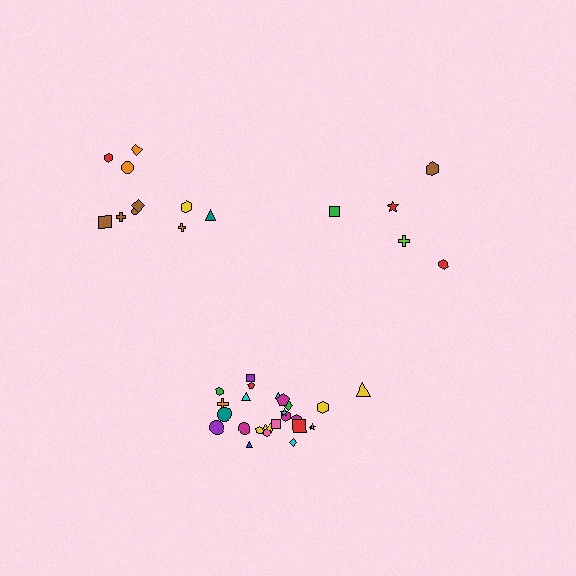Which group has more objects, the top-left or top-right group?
The top-left group.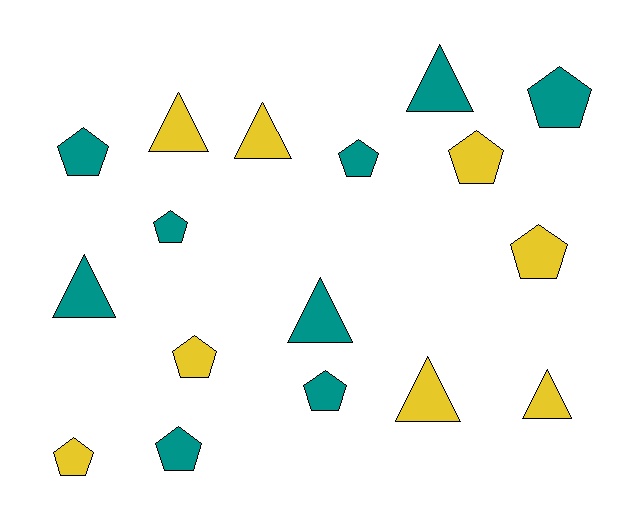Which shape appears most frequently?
Pentagon, with 10 objects.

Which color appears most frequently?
Teal, with 9 objects.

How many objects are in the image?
There are 17 objects.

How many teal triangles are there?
There are 3 teal triangles.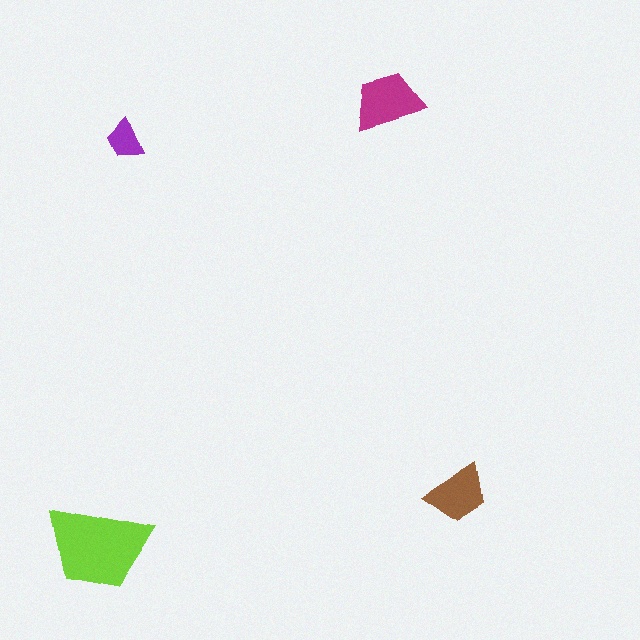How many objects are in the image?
There are 4 objects in the image.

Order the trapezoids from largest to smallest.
the lime one, the magenta one, the brown one, the purple one.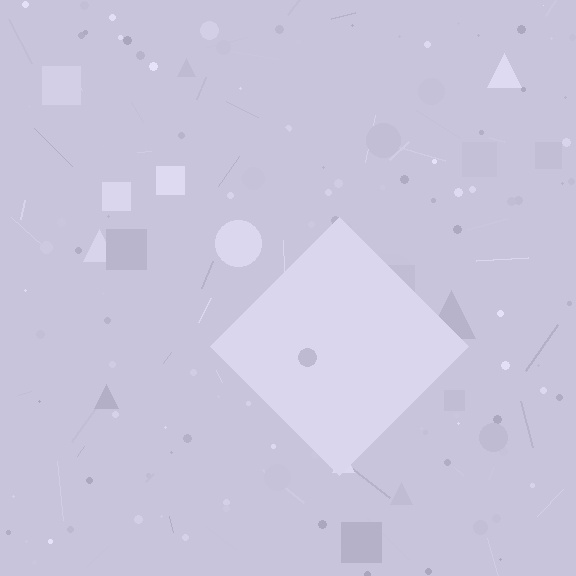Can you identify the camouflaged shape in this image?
The camouflaged shape is a diamond.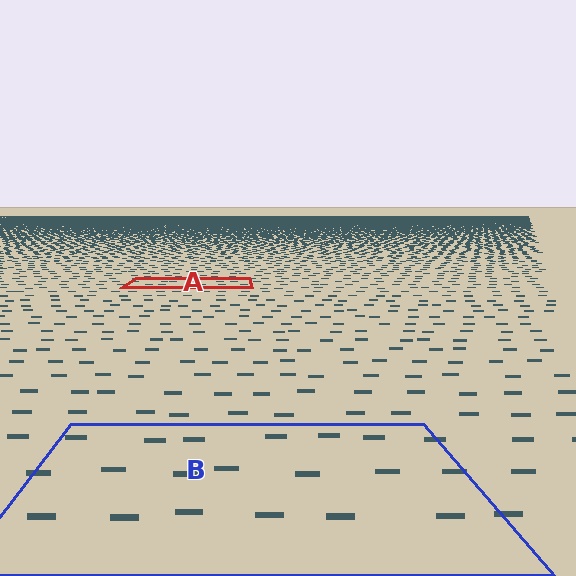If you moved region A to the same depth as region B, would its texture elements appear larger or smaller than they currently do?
They would appear larger. At a closer depth, the same texture elements are projected at a bigger on-screen size.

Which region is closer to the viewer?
Region B is closer. The texture elements there are larger and more spread out.